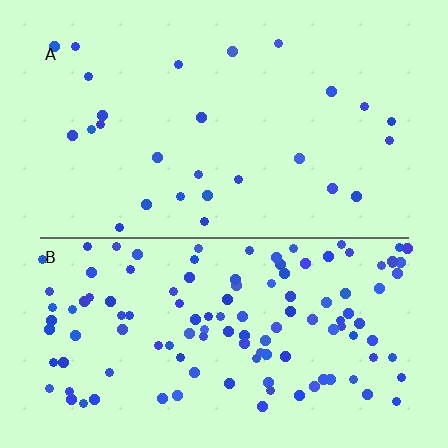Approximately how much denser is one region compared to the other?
Approximately 4.5× — region B over region A.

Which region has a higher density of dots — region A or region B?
B (the bottom).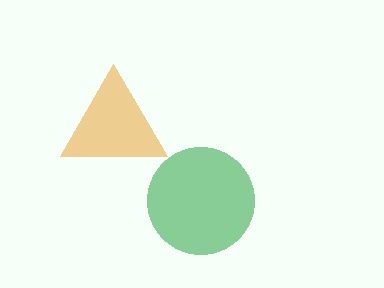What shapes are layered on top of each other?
The layered shapes are: a green circle, an orange triangle.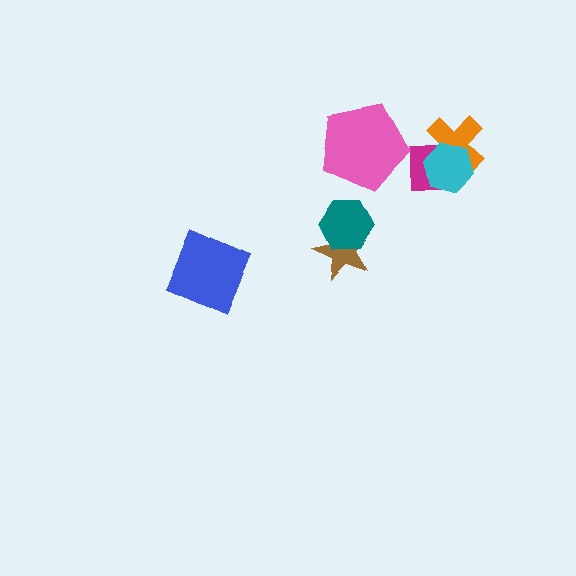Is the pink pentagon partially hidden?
No, no other shape covers it.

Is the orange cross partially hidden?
Yes, it is partially covered by another shape.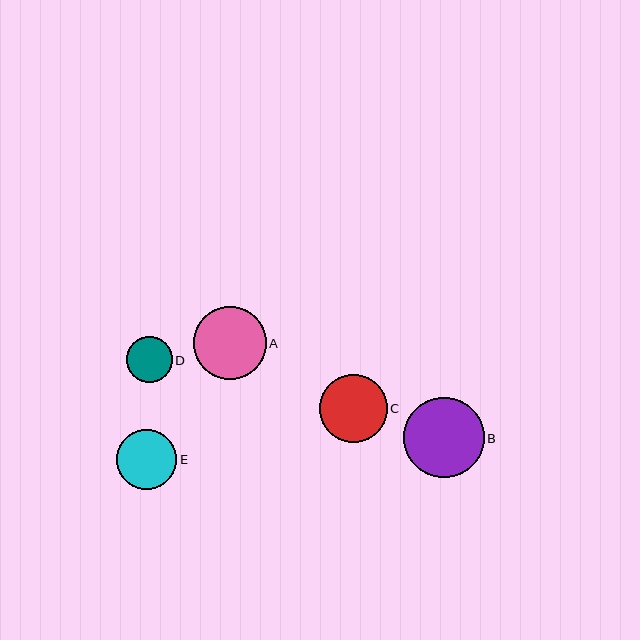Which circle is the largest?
Circle B is the largest with a size of approximately 81 pixels.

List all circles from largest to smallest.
From largest to smallest: B, A, C, E, D.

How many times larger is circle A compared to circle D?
Circle A is approximately 1.6 times the size of circle D.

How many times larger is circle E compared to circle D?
Circle E is approximately 1.3 times the size of circle D.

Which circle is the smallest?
Circle D is the smallest with a size of approximately 46 pixels.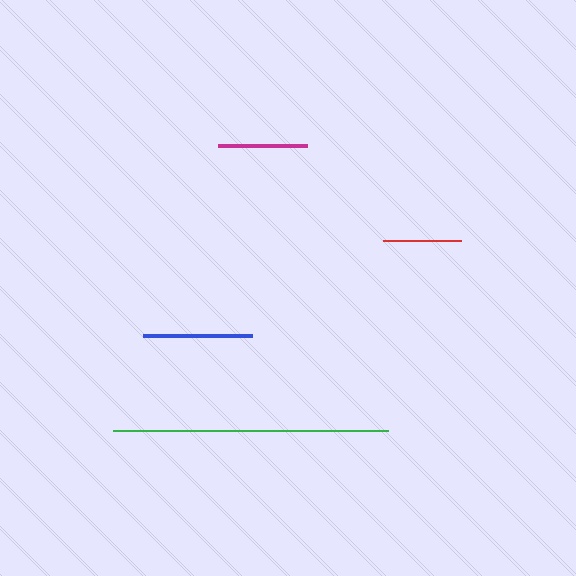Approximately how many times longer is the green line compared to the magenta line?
The green line is approximately 3.1 times the length of the magenta line.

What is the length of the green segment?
The green segment is approximately 274 pixels long.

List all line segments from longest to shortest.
From longest to shortest: green, blue, magenta, red.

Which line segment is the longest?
The green line is the longest at approximately 274 pixels.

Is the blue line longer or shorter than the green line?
The green line is longer than the blue line.